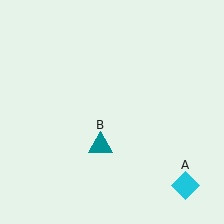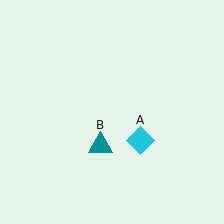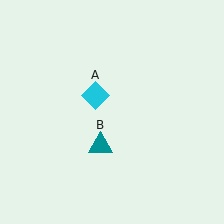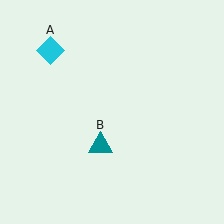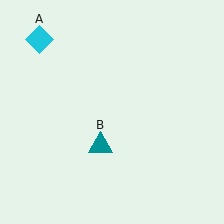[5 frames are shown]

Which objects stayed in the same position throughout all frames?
Teal triangle (object B) remained stationary.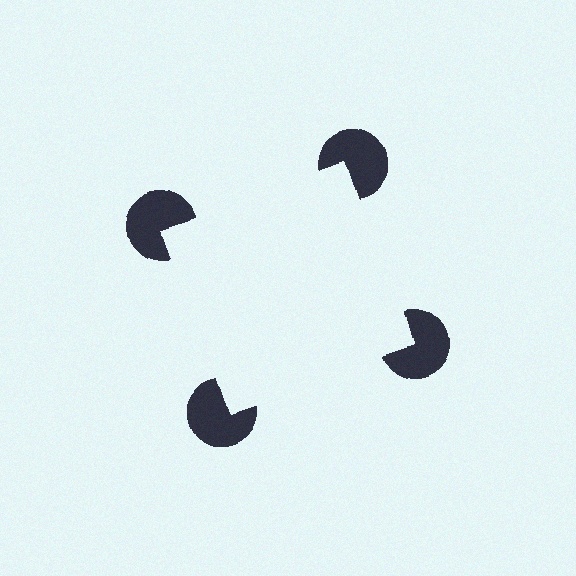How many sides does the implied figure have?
4 sides.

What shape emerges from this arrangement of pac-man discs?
An illusory square — its edges are inferred from the aligned wedge cuts in the pac-man discs, not physically drawn.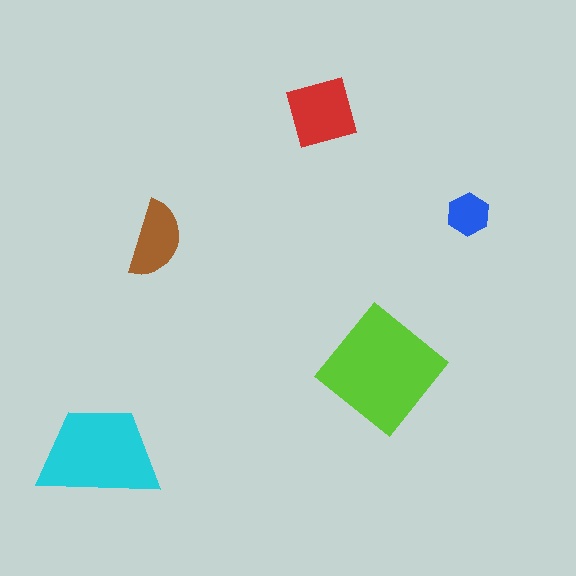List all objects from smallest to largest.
The blue hexagon, the brown semicircle, the red diamond, the cyan trapezoid, the lime diamond.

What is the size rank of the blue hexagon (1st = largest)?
5th.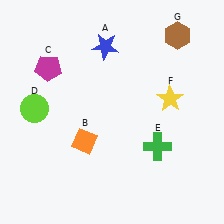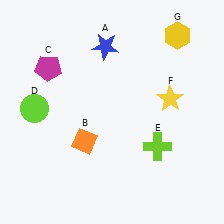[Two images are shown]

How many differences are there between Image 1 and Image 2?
There are 2 differences between the two images.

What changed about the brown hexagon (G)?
In Image 1, G is brown. In Image 2, it changed to yellow.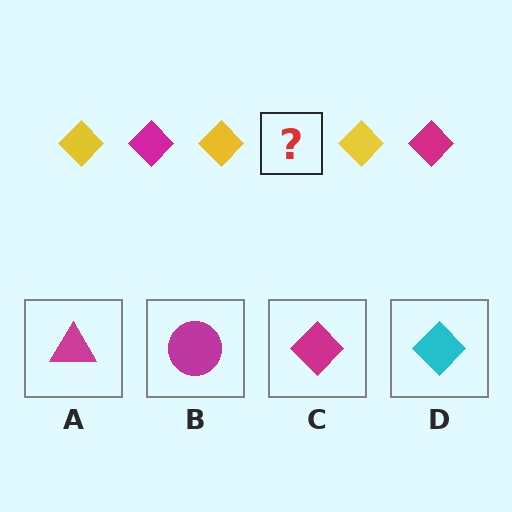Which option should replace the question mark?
Option C.